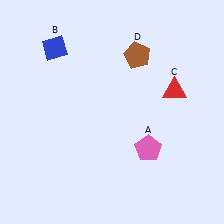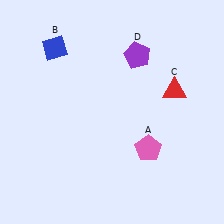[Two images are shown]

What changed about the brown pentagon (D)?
In Image 1, D is brown. In Image 2, it changed to purple.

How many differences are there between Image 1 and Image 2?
There is 1 difference between the two images.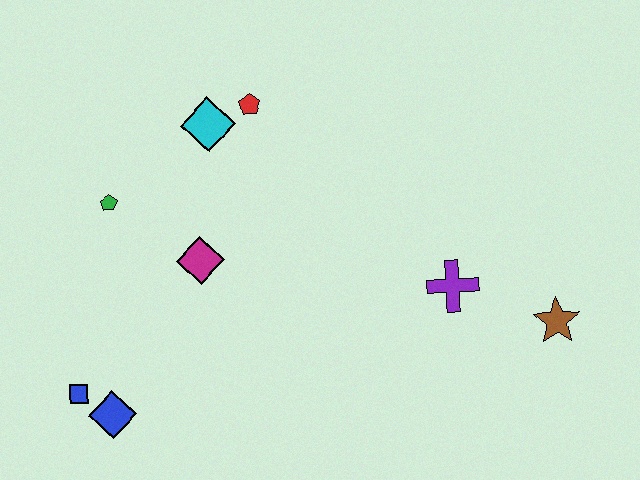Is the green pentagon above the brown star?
Yes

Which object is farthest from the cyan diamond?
The brown star is farthest from the cyan diamond.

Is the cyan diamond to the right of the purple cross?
No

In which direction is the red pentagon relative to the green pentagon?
The red pentagon is to the right of the green pentagon.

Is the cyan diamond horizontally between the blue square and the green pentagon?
No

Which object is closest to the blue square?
The blue diamond is closest to the blue square.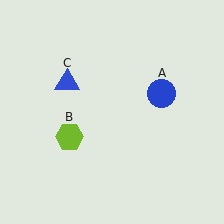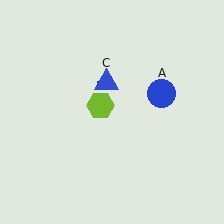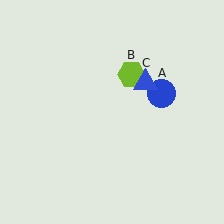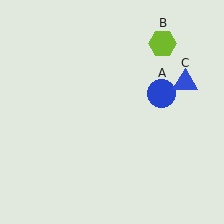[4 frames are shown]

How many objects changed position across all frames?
2 objects changed position: lime hexagon (object B), blue triangle (object C).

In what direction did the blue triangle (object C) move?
The blue triangle (object C) moved right.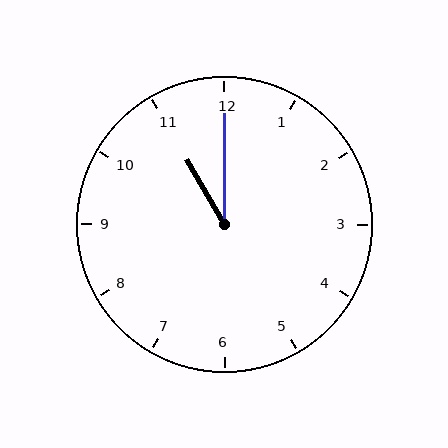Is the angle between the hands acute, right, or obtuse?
It is acute.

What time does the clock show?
11:00.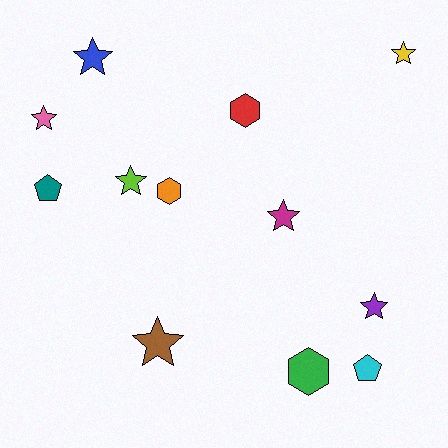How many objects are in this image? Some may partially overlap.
There are 12 objects.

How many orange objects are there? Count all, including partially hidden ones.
There is 1 orange object.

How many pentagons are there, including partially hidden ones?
There are 2 pentagons.